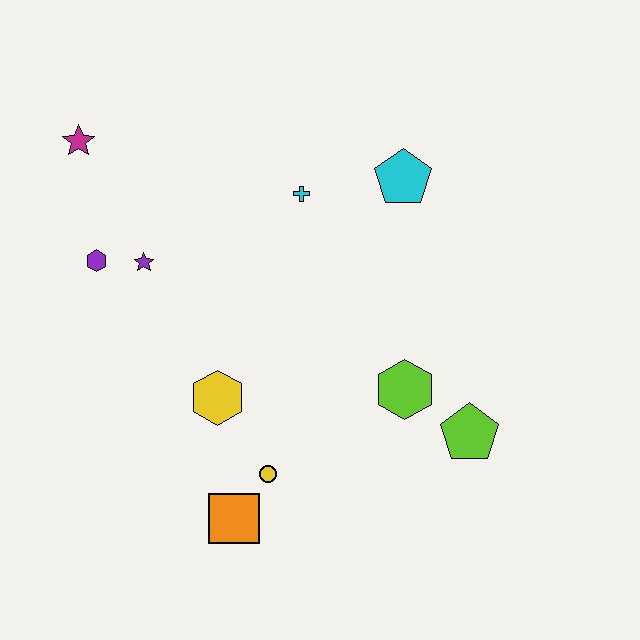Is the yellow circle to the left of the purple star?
No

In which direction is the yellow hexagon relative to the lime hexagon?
The yellow hexagon is to the left of the lime hexagon.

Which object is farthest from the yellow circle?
The magenta star is farthest from the yellow circle.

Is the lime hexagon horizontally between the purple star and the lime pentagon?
Yes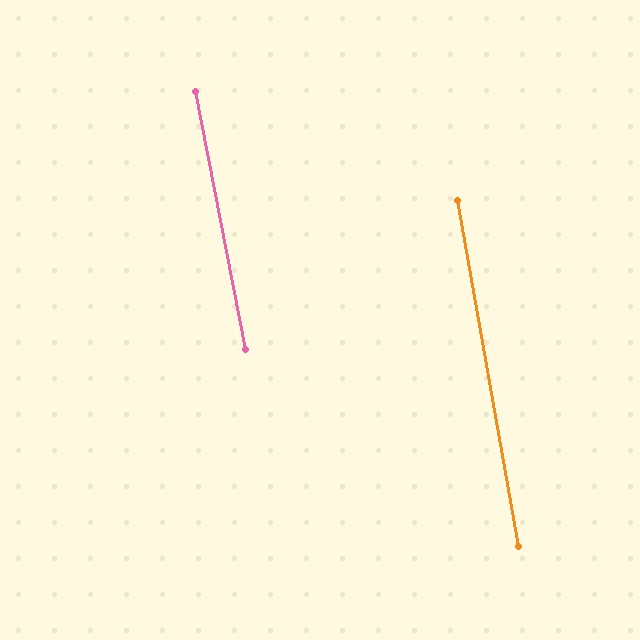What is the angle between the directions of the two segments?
Approximately 1 degree.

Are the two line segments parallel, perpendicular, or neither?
Parallel — their directions differ by only 1.0°.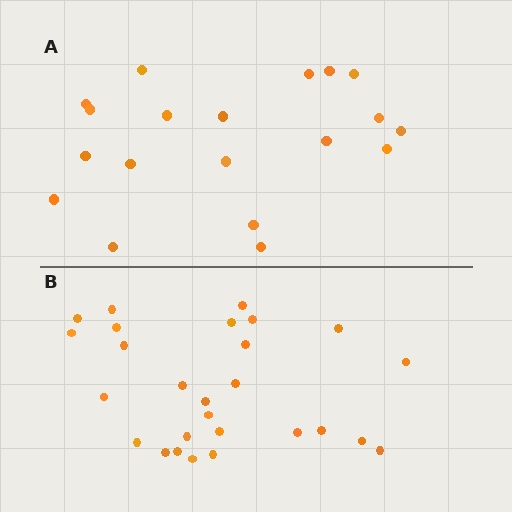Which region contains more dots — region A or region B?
Region B (the bottom region) has more dots.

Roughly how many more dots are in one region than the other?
Region B has roughly 8 or so more dots than region A.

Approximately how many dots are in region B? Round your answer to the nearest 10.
About 30 dots. (The exact count is 27, which rounds to 30.)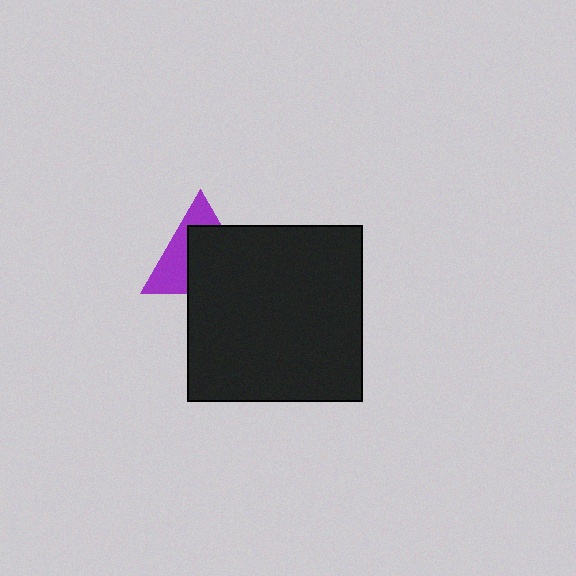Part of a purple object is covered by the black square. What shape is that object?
It is a triangle.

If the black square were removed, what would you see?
You would see the complete purple triangle.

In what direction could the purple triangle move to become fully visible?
The purple triangle could move toward the upper-left. That would shift it out from behind the black square entirely.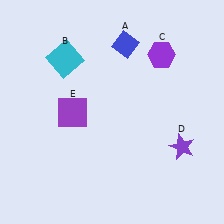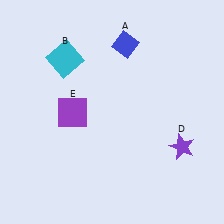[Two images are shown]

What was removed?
The purple hexagon (C) was removed in Image 2.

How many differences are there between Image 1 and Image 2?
There is 1 difference between the two images.